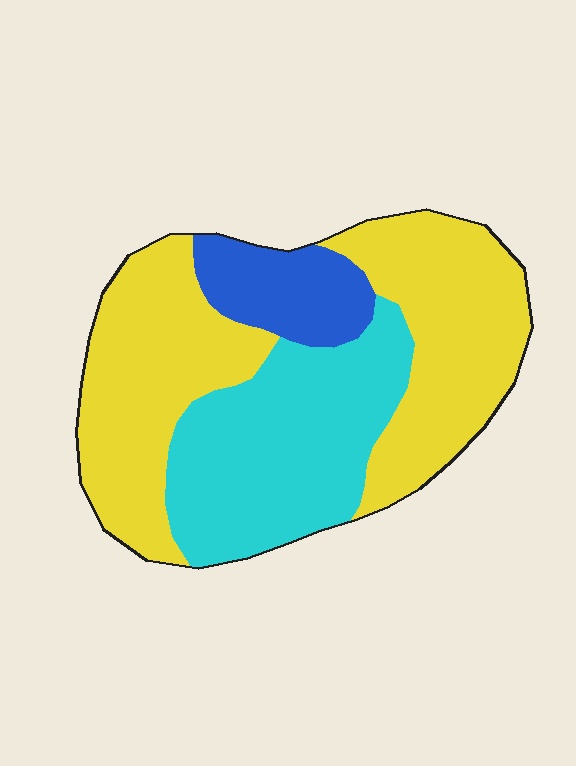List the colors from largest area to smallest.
From largest to smallest: yellow, cyan, blue.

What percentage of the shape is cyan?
Cyan covers about 35% of the shape.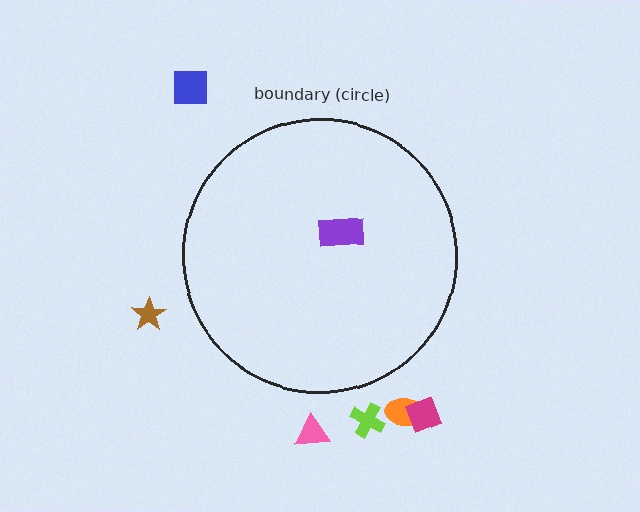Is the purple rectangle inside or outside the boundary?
Inside.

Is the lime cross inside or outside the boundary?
Outside.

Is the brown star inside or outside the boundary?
Outside.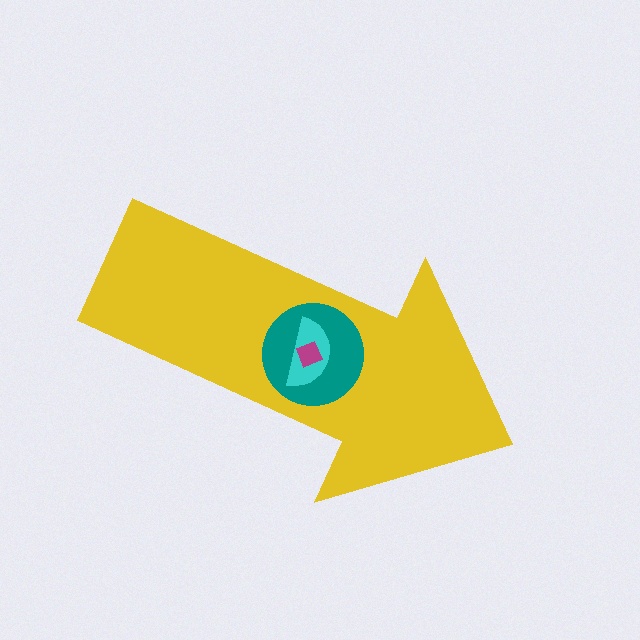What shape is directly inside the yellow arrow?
The teal circle.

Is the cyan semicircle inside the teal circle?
Yes.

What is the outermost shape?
The yellow arrow.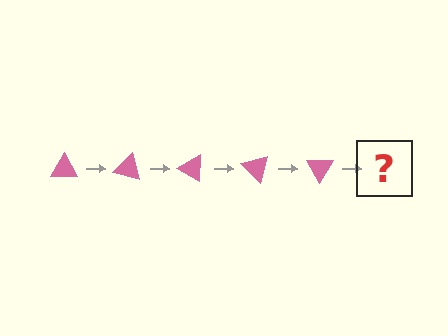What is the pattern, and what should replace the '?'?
The pattern is that the triangle rotates 15 degrees each step. The '?' should be a pink triangle rotated 75 degrees.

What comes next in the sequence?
The next element should be a pink triangle rotated 75 degrees.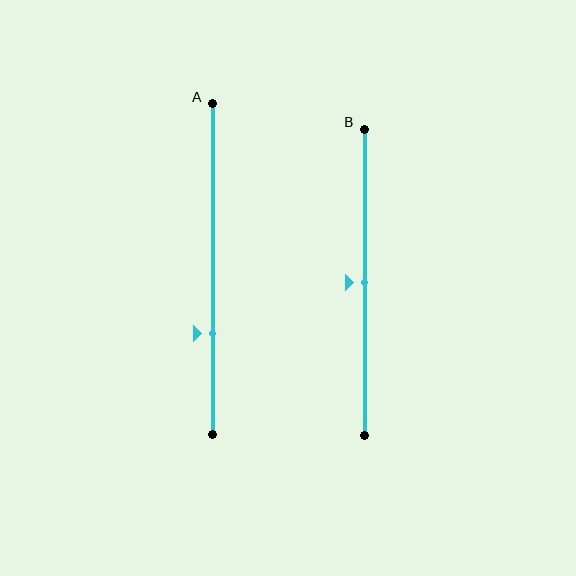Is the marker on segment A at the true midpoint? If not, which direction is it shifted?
No, the marker on segment A is shifted downward by about 20% of the segment length.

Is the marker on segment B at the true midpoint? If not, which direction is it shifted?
Yes, the marker on segment B is at the true midpoint.